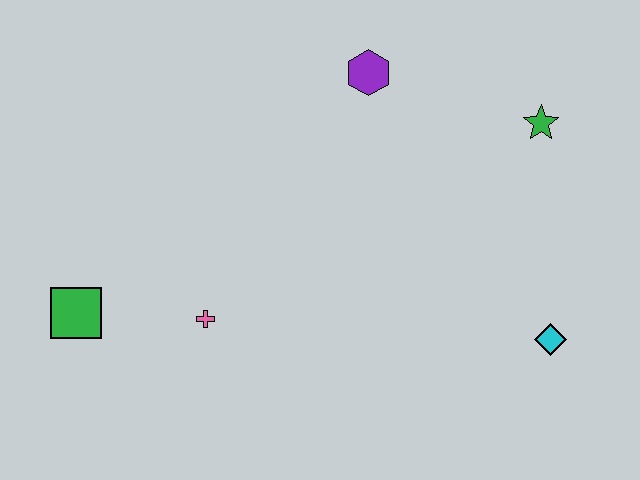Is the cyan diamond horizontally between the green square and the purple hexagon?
No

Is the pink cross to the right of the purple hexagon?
No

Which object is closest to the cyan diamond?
The green star is closest to the cyan diamond.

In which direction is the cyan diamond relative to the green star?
The cyan diamond is below the green star.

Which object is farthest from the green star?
The green square is farthest from the green star.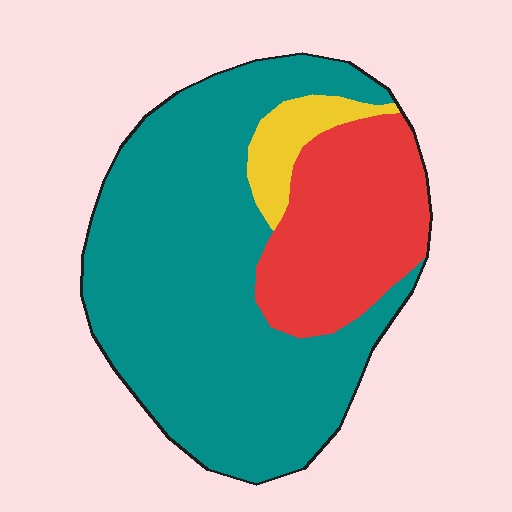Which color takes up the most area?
Teal, at roughly 70%.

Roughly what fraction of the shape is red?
Red covers 26% of the shape.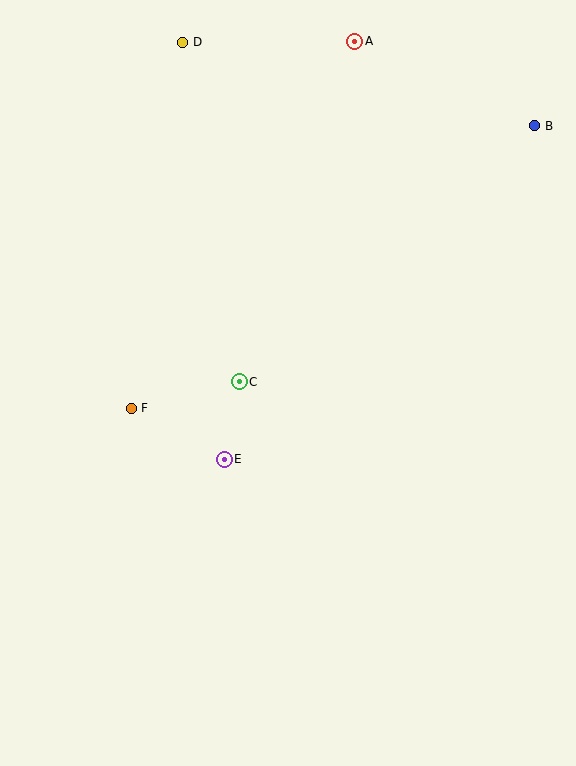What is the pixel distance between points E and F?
The distance between E and F is 106 pixels.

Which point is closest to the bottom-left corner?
Point E is closest to the bottom-left corner.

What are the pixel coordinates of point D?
Point D is at (183, 42).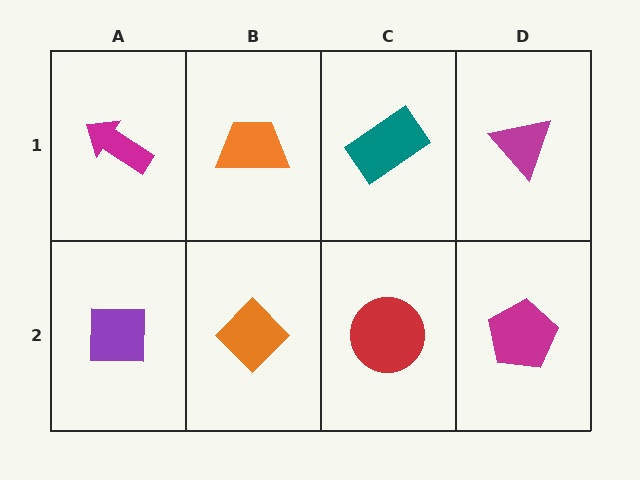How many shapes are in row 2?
4 shapes.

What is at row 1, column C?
A teal rectangle.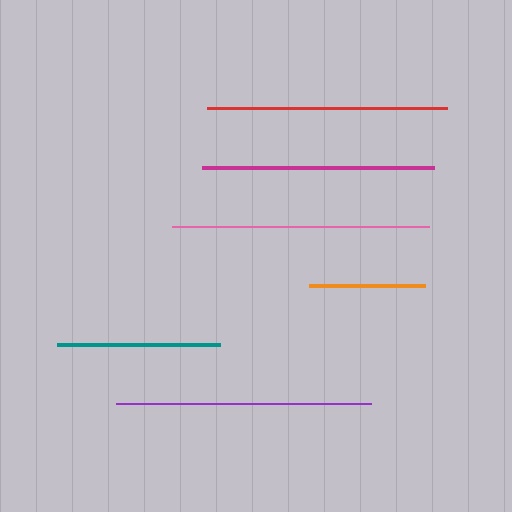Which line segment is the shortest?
The orange line is the shortest at approximately 116 pixels.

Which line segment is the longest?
The pink line is the longest at approximately 258 pixels.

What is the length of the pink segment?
The pink segment is approximately 258 pixels long.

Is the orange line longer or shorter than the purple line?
The purple line is longer than the orange line.